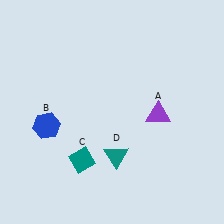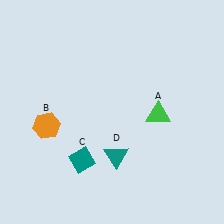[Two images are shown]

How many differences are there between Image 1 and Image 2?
There are 2 differences between the two images.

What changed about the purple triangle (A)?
In Image 1, A is purple. In Image 2, it changed to green.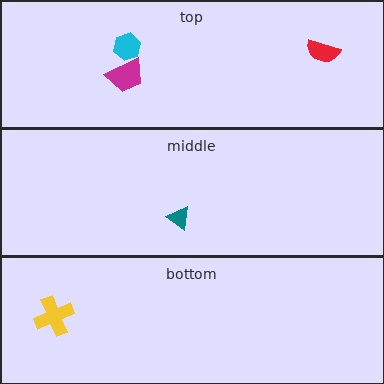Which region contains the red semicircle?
The top region.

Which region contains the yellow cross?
The bottom region.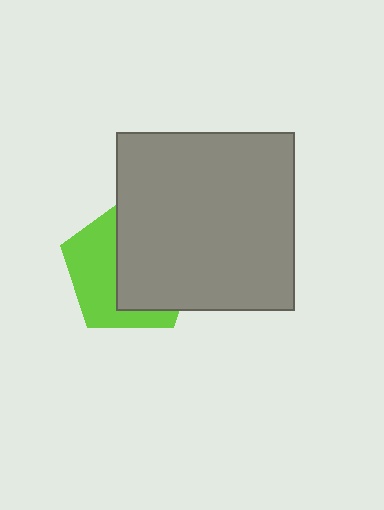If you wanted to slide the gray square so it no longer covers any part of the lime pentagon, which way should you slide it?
Slide it right — that is the most direct way to separate the two shapes.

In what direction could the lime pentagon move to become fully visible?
The lime pentagon could move left. That would shift it out from behind the gray square entirely.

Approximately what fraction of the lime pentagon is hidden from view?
Roughly 57% of the lime pentagon is hidden behind the gray square.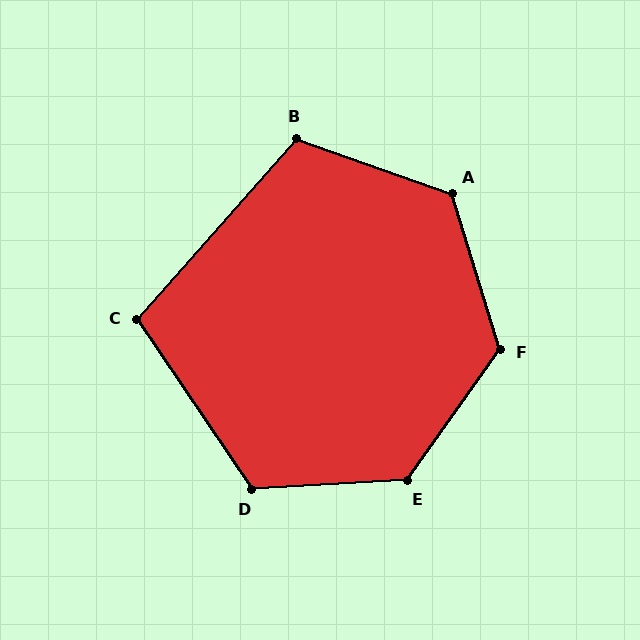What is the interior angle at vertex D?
Approximately 121 degrees (obtuse).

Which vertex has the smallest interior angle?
C, at approximately 105 degrees.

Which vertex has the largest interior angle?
E, at approximately 129 degrees.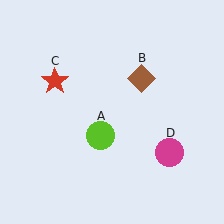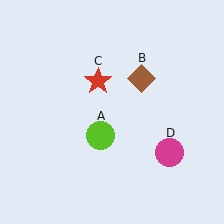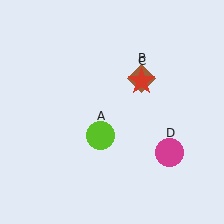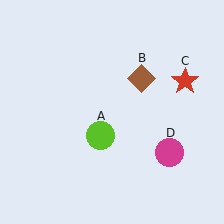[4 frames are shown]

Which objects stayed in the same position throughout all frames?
Lime circle (object A) and brown diamond (object B) and magenta circle (object D) remained stationary.